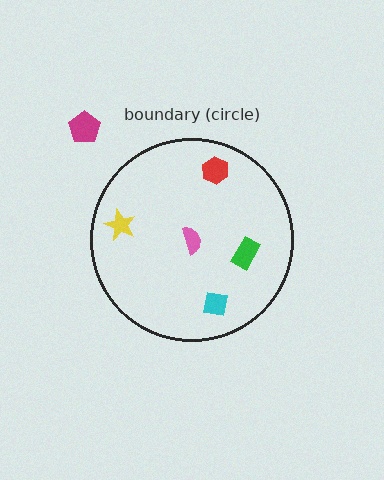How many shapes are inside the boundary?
5 inside, 1 outside.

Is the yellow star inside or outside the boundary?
Inside.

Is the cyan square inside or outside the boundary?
Inside.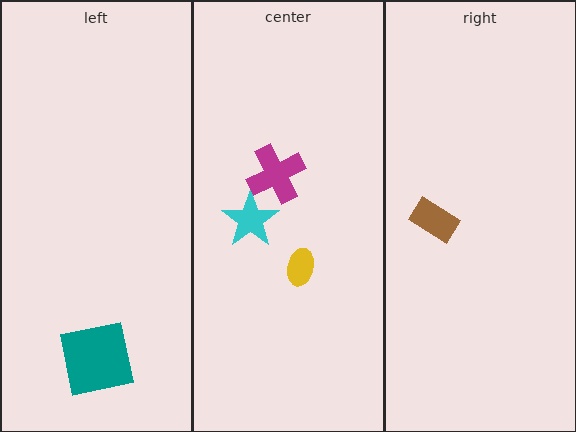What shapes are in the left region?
The teal square.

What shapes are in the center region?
The yellow ellipse, the cyan star, the magenta cross.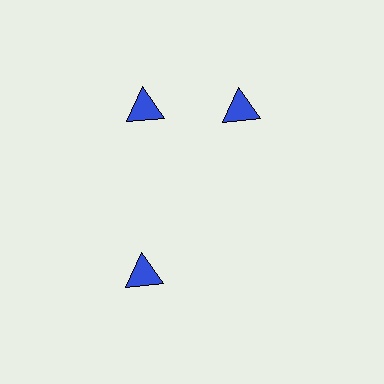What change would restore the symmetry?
The symmetry would be restored by rotating it back into even spacing with its neighbors so that all 3 triangles sit at equal angles and equal distance from the center.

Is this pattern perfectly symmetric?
No. The 3 blue triangles are arranged in a ring, but one element near the 3 o'clock position is rotated out of alignment along the ring, breaking the 3-fold rotational symmetry.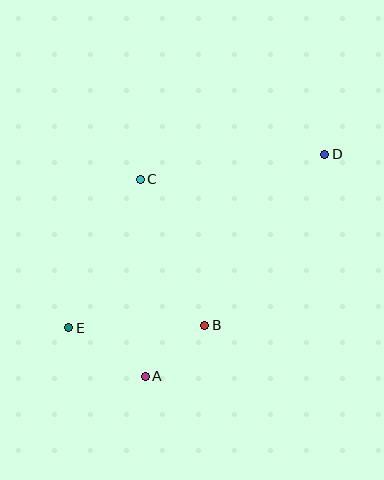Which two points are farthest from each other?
Points D and E are farthest from each other.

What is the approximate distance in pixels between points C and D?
The distance between C and D is approximately 186 pixels.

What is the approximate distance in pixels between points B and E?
The distance between B and E is approximately 136 pixels.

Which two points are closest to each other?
Points A and B are closest to each other.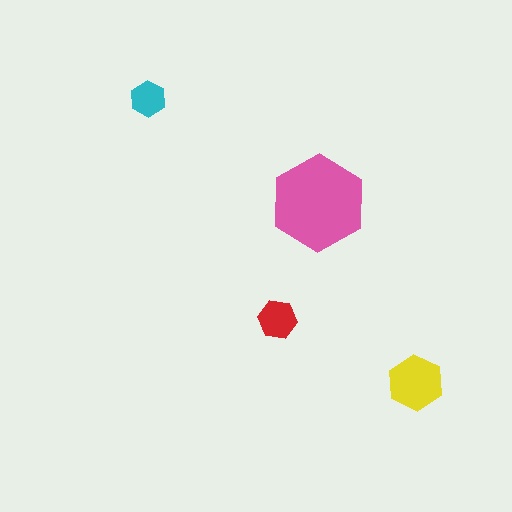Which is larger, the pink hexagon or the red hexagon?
The pink one.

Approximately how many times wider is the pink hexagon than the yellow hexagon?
About 1.5 times wider.